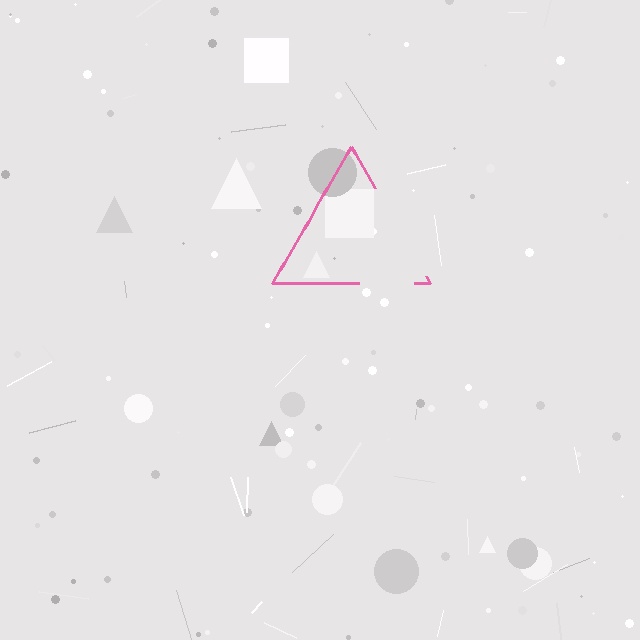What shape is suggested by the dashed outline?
The dashed outline suggests a triangle.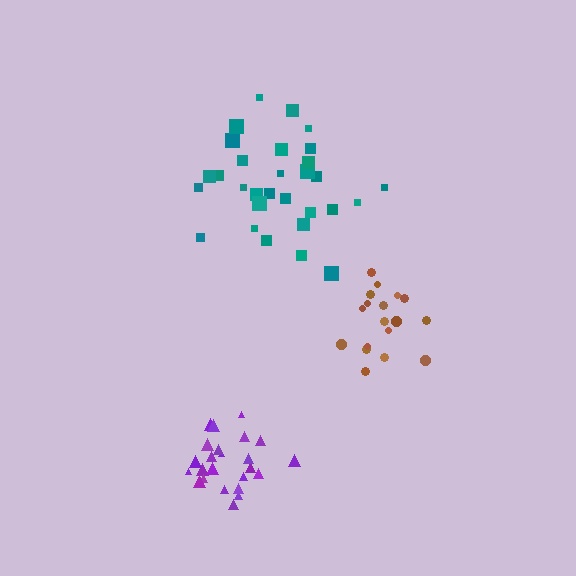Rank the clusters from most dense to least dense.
purple, brown, teal.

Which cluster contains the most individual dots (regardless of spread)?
Teal (30).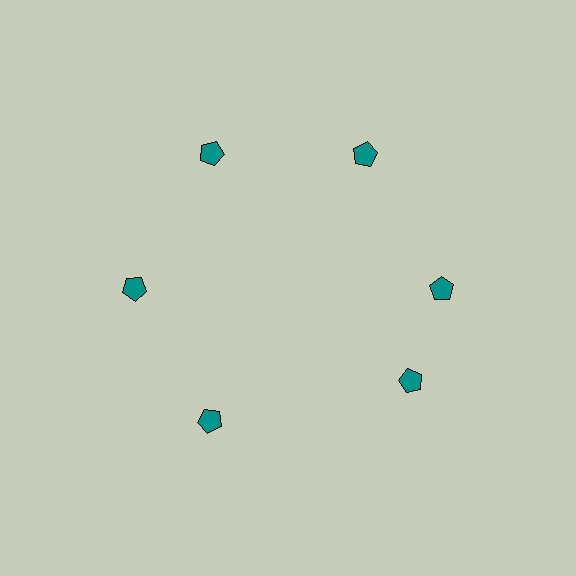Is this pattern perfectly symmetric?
No. The 6 teal pentagons are arranged in a ring, but one element near the 5 o'clock position is rotated out of alignment along the ring, breaking the 6-fold rotational symmetry.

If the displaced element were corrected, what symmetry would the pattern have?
It would have 6-fold rotational symmetry — the pattern would map onto itself every 60 degrees.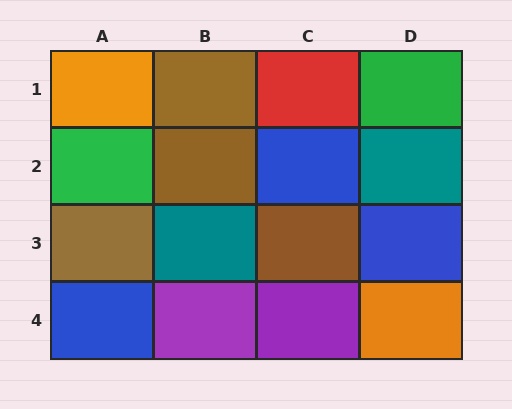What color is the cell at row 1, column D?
Green.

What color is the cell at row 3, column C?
Brown.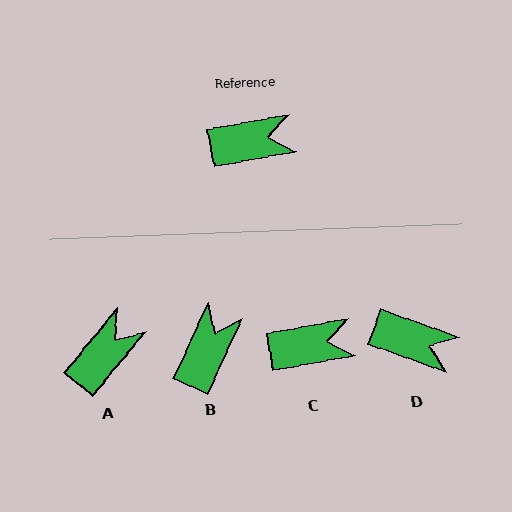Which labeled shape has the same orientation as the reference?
C.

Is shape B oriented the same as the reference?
No, it is off by about 55 degrees.